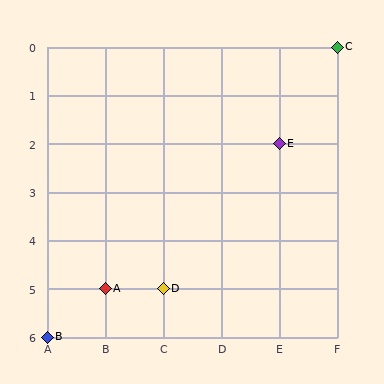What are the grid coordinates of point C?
Point C is at grid coordinates (F, 0).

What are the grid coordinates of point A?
Point A is at grid coordinates (B, 5).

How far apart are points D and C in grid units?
Points D and C are 3 columns and 5 rows apart (about 5.8 grid units diagonally).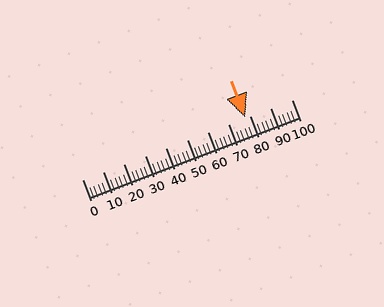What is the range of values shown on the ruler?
The ruler shows values from 0 to 100.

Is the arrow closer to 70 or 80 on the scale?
The arrow is closer to 80.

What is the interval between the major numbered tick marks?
The major tick marks are spaced 10 units apart.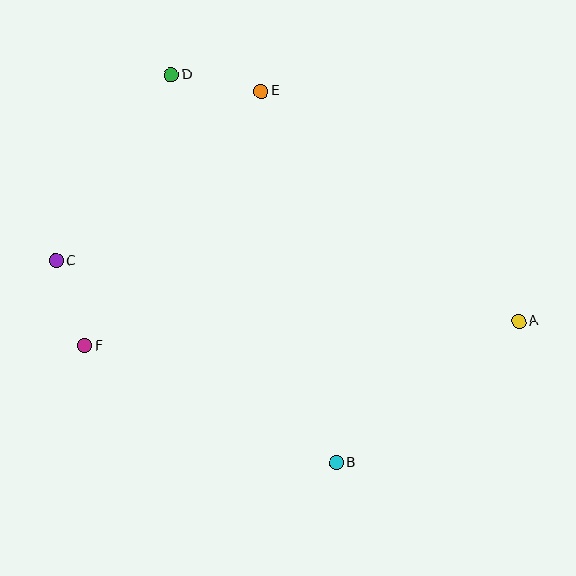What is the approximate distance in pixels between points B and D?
The distance between B and D is approximately 422 pixels.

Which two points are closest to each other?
Points C and F are closest to each other.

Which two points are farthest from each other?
Points A and C are farthest from each other.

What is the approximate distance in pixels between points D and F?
The distance between D and F is approximately 285 pixels.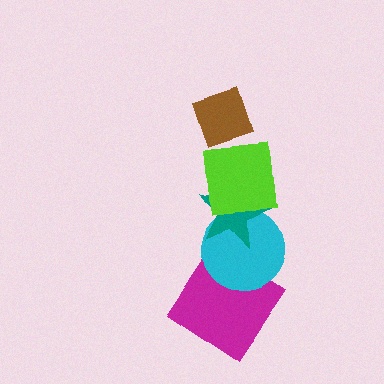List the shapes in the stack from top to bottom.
From top to bottom: the brown diamond, the lime square, the teal star, the cyan circle, the magenta diamond.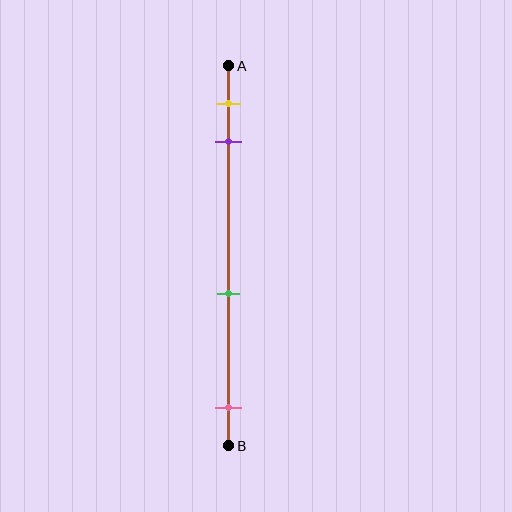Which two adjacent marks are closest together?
The yellow and purple marks are the closest adjacent pair.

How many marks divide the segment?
There are 4 marks dividing the segment.